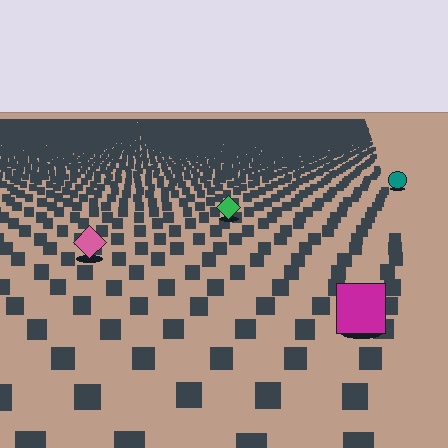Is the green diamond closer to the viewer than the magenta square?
No. The magenta square is closer — you can tell from the texture gradient: the ground texture is coarser near it.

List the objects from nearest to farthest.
From nearest to farthest: the magenta square, the pink diamond, the green diamond, the teal circle.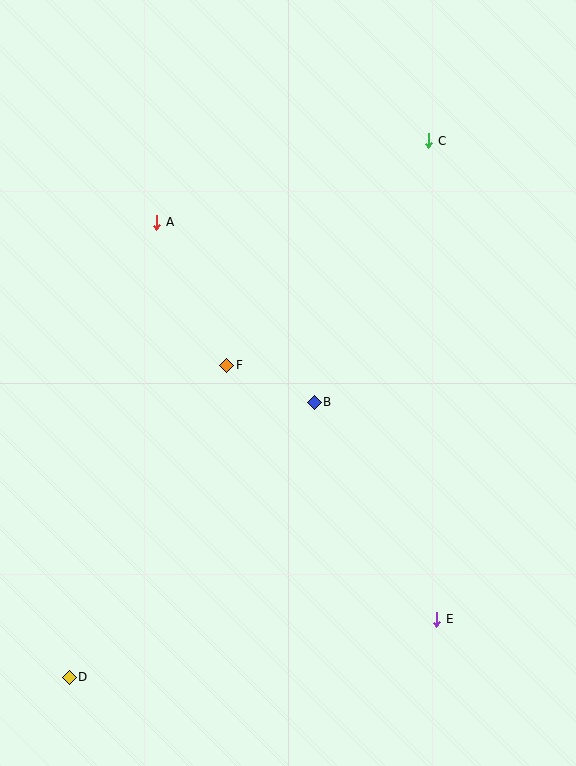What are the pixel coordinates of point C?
Point C is at (429, 141).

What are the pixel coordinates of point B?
Point B is at (314, 402).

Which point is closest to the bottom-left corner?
Point D is closest to the bottom-left corner.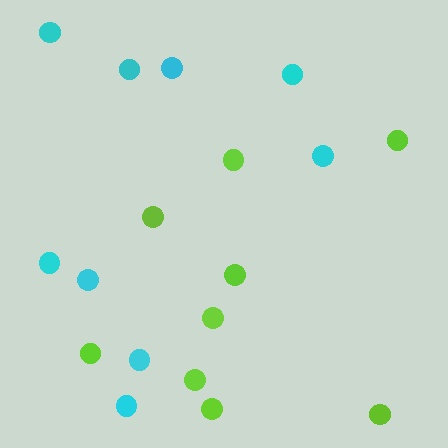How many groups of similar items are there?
There are 2 groups: one group of lime circles (9) and one group of cyan circles (9).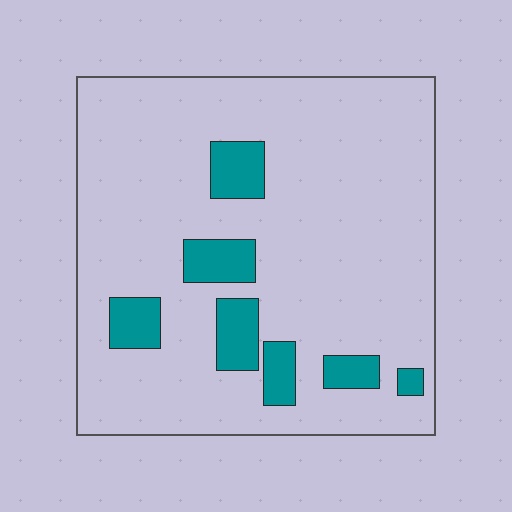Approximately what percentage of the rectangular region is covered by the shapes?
Approximately 15%.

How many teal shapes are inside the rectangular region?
7.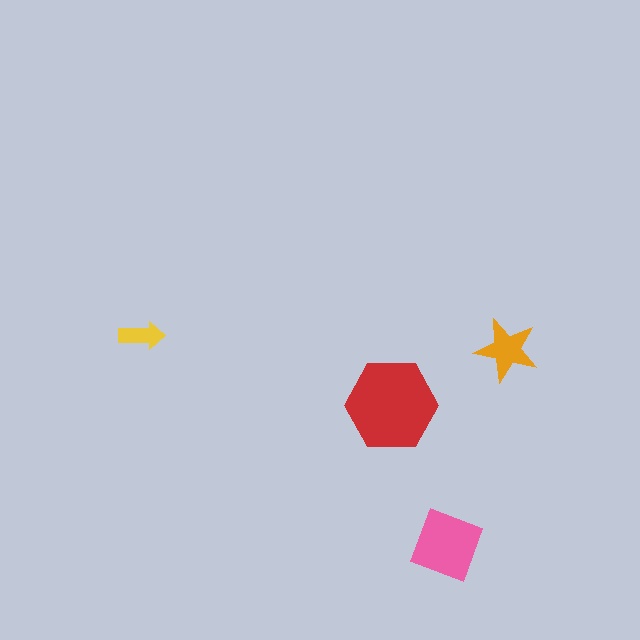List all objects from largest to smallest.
The red hexagon, the pink diamond, the orange star, the yellow arrow.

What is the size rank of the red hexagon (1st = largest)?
1st.